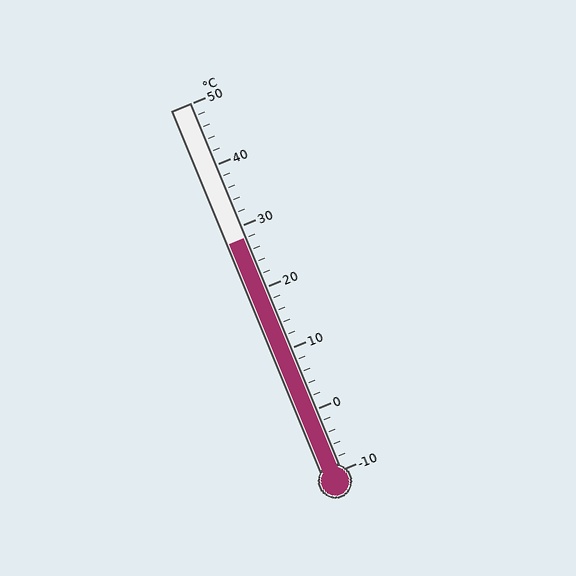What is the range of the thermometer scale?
The thermometer scale ranges from -10°C to 50°C.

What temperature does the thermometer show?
The thermometer shows approximately 28°C.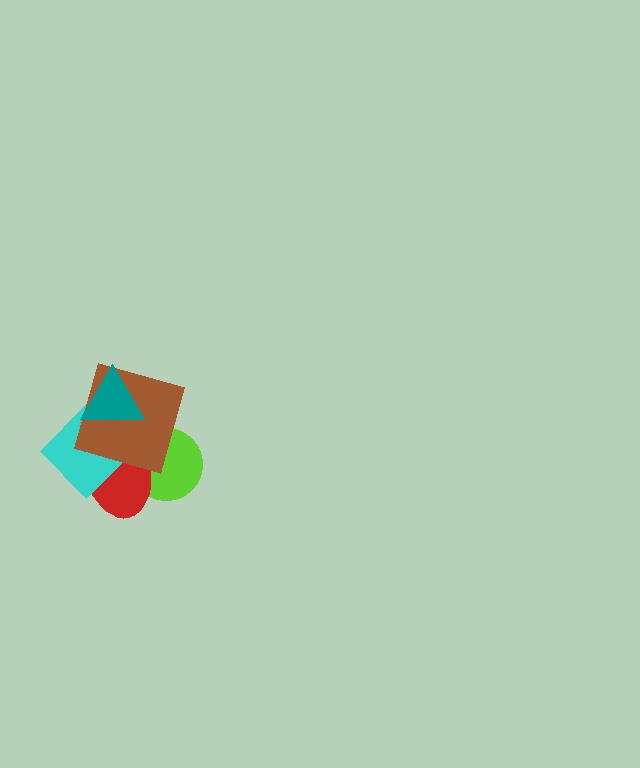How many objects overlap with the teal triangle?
3 objects overlap with the teal triangle.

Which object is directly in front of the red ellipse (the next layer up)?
The cyan diamond is directly in front of the red ellipse.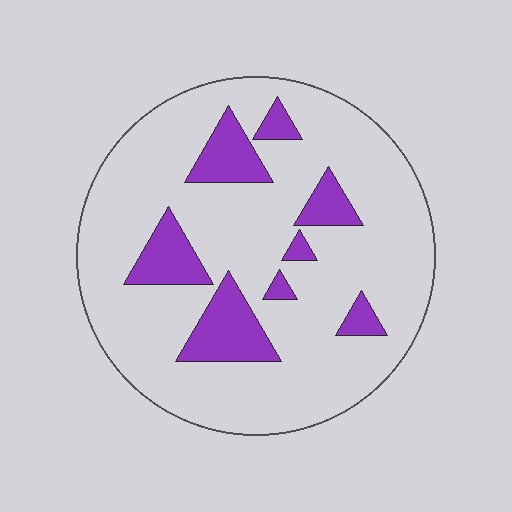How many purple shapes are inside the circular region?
8.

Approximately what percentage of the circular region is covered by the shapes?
Approximately 20%.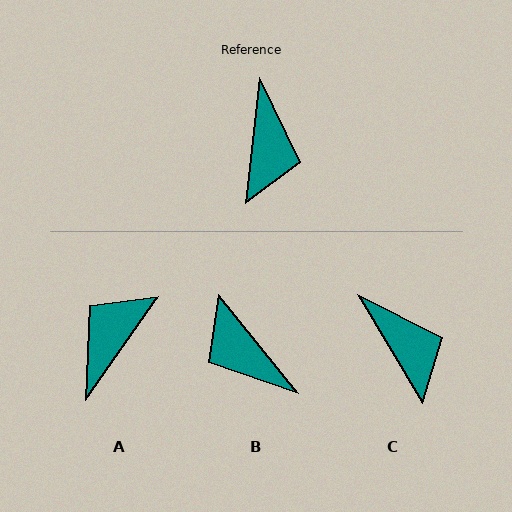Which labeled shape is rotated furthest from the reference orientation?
A, about 151 degrees away.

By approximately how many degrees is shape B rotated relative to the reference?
Approximately 135 degrees clockwise.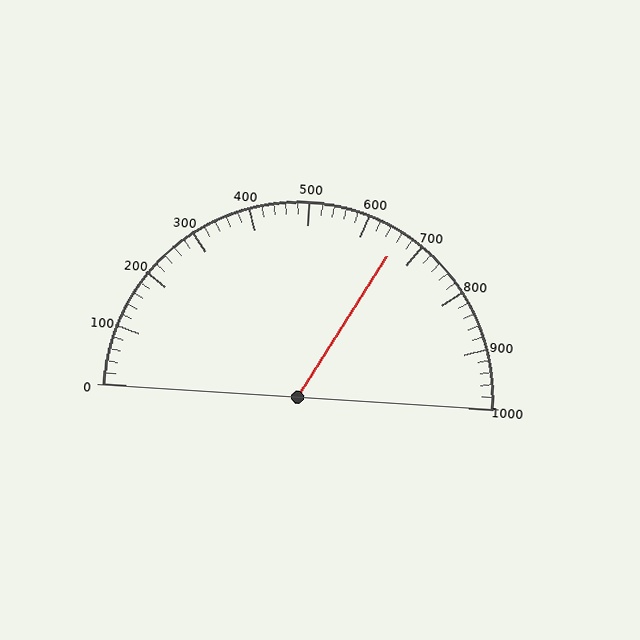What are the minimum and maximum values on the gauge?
The gauge ranges from 0 to 1000.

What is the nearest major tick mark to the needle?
The nearest major tick mark is 700.